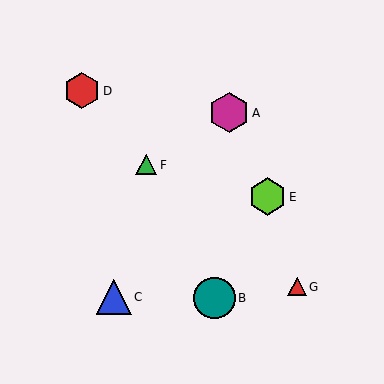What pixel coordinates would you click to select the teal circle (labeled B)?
Click at (215, 298) to select the teal circle B.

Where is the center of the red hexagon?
The center of the red hexagon is at (82, 91).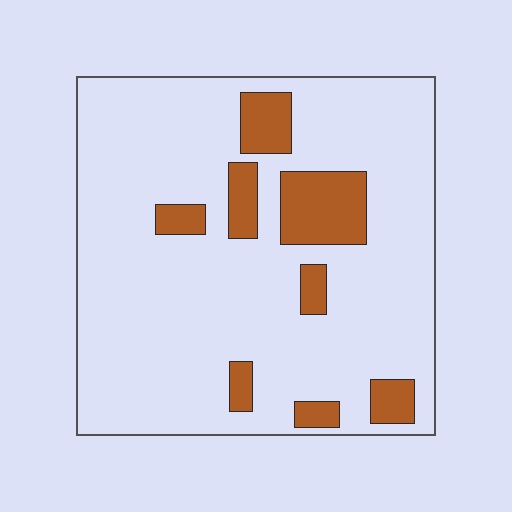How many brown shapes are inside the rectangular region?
8.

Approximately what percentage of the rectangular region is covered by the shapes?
Approximately 15%.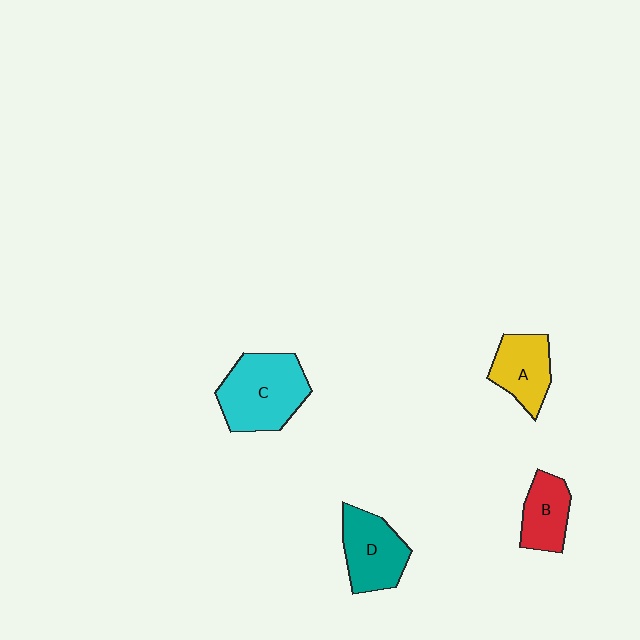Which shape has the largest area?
Shape C (cyan).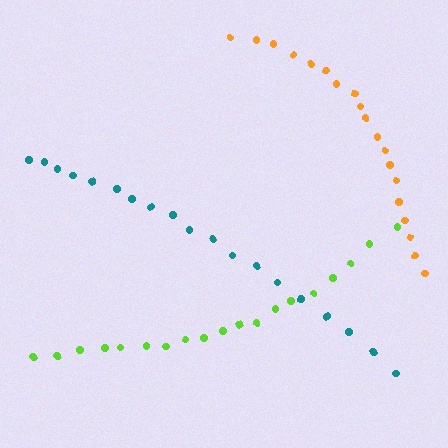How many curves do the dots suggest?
There are 3 distinct paths.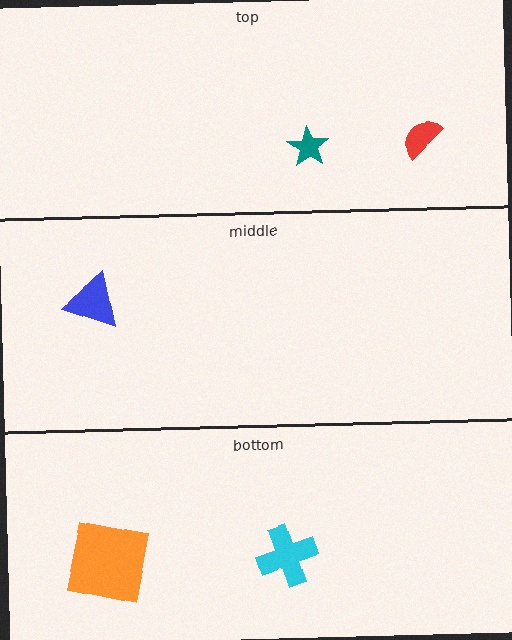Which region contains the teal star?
The top region.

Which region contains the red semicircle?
The top region.